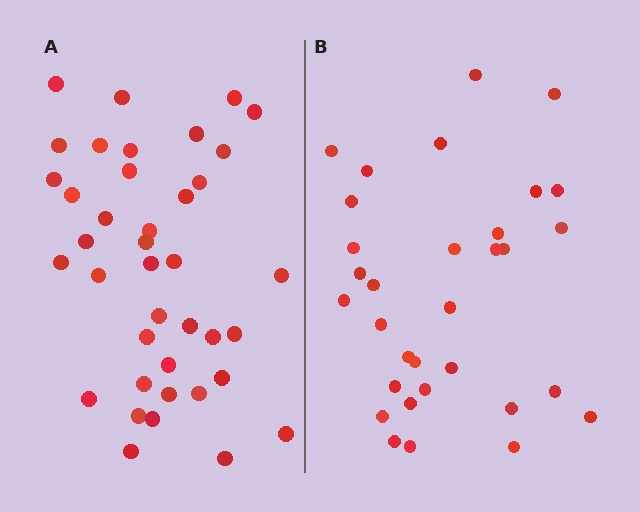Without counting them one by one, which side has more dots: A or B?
Region A (the left region) has more dots.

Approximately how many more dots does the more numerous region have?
Region A has roughly 8 or so more dots than region B.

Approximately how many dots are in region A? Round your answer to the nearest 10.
About 40 dots. (The exact count is 39, which rounds to 40.)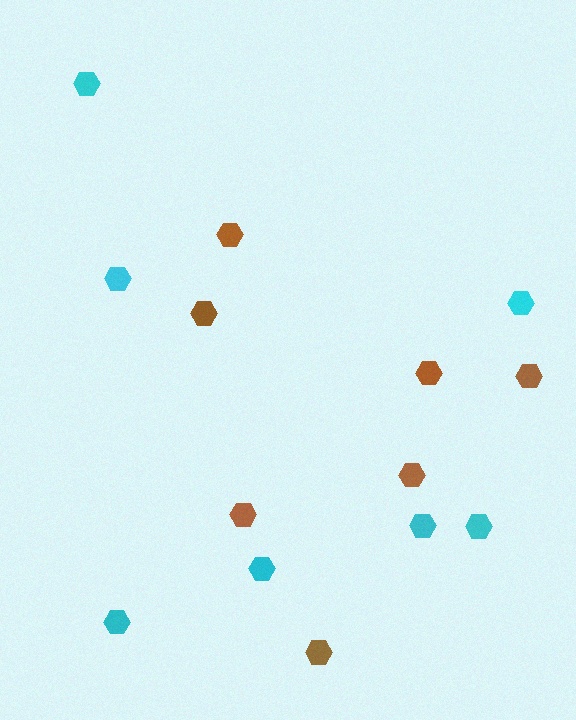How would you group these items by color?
There are 2 groups: one group of brown hexagons (7) and one group of cyan hexagons (7).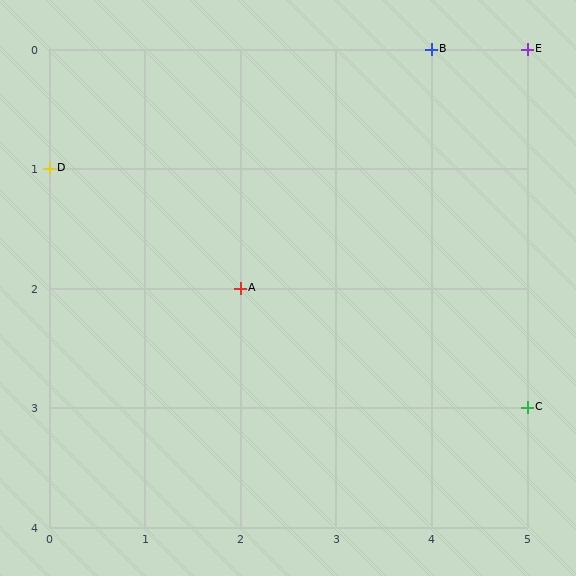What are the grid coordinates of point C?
Point C is at grid coordinates (5, 3).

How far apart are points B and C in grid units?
Points B and C are 1 column and 3 rows apart (about 3.2 grid units diagonally).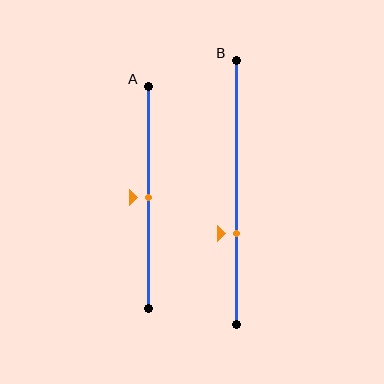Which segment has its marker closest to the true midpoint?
Segment A has its marker closest to the true midpoint.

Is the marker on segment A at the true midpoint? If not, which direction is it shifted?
Yes, the marker on segment A is at the true midpoint.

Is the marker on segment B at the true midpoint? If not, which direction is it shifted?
No, the marker on segment B is shifted downward by about 16% of the segment length.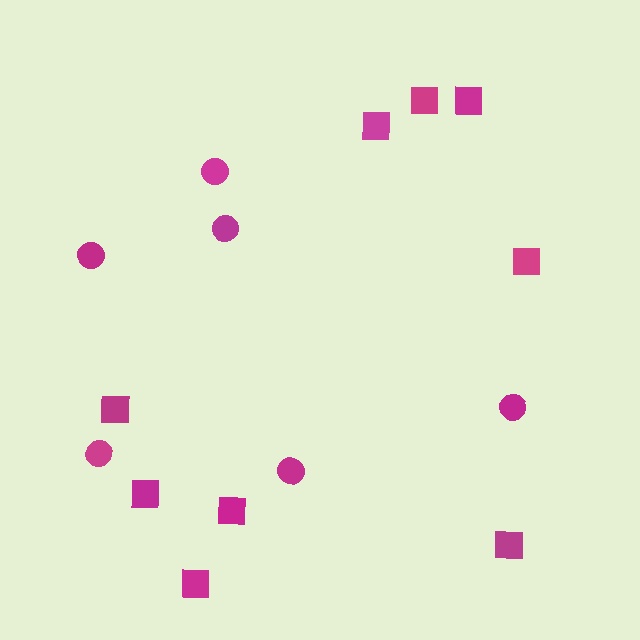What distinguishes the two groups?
There are 2 groups: one group of circles (6) and one group of squares (9).